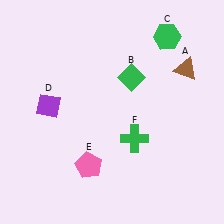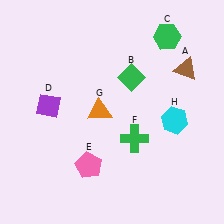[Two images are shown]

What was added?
An orange triangle (G), a cyan hexagon (H) were added in Image 2.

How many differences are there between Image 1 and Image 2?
There are 2 differences between the two images.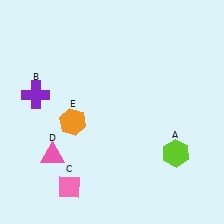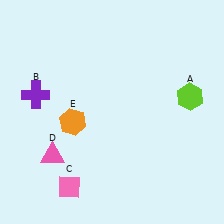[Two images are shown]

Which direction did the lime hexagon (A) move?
The lime hexagon (A) moved up.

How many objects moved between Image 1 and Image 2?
1 object moved between the two images.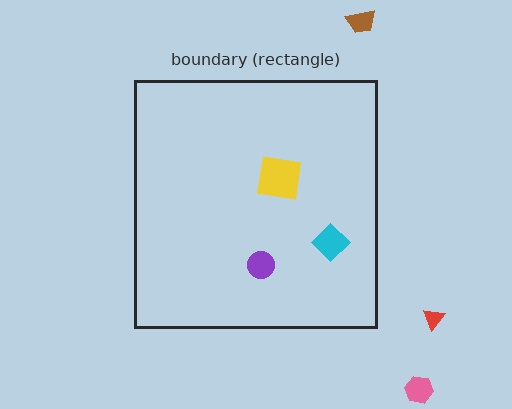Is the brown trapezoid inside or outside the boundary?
Outside.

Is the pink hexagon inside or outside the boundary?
Outside.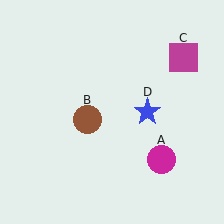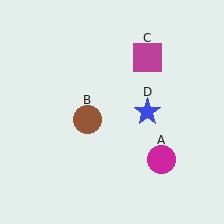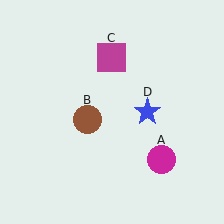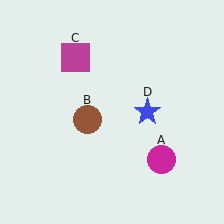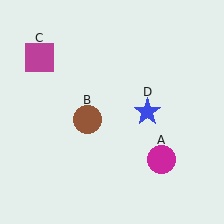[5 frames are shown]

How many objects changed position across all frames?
1 object changed position: magenta square (object C).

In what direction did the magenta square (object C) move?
The magenta square (object C) moved left.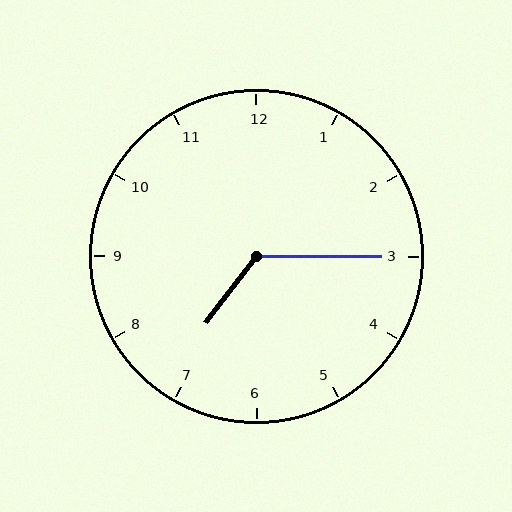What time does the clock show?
7:15.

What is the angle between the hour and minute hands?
Approximately 128 degrees.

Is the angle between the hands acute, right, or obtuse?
It is obtuse.